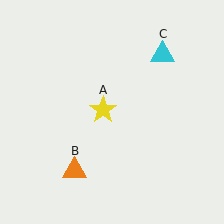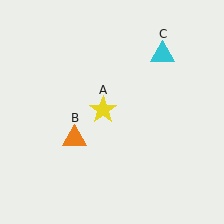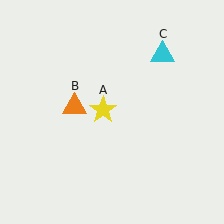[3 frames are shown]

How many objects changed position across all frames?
1 object changed position: orange triangle (object B).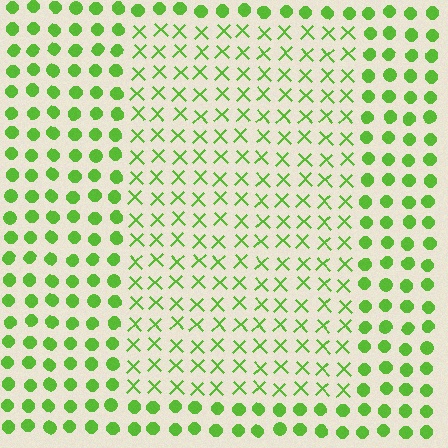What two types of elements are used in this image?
The image uses X marks inside the rectangle region and circles outside it.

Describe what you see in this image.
The image is filled with small lime elements arranged in a uniform grid. A rectangle-shaped region contains X marks, while the surrounding area contains circles. The boundary is defined purely by the change in element shape.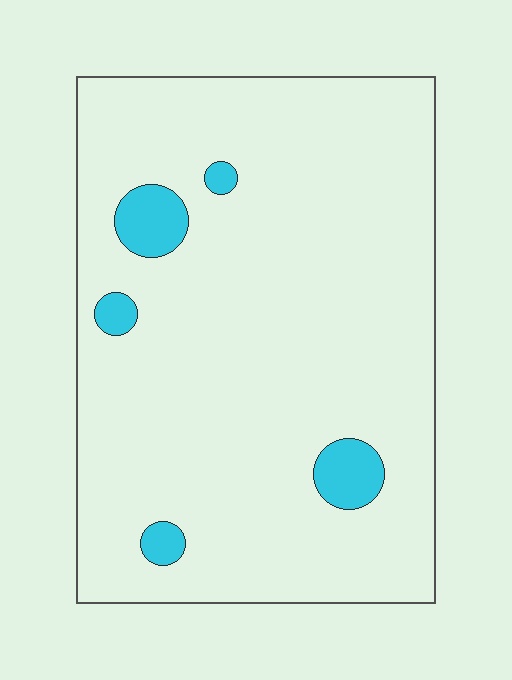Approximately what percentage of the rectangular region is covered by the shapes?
Approximately 5%.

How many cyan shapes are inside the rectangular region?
5.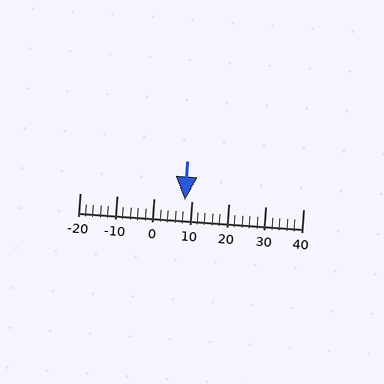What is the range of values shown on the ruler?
The ruler shows values from -20 to 40.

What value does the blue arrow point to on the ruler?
The blue arrow points to approximately 8.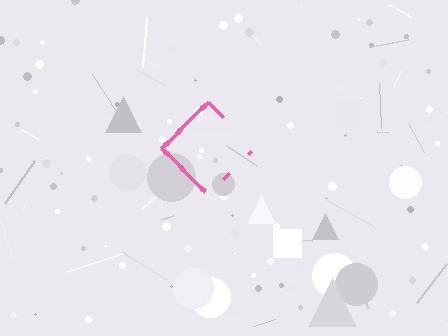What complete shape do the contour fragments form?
The contour fragments form a diamond.